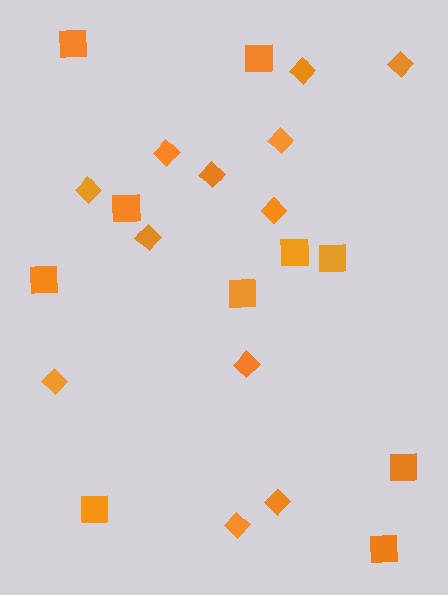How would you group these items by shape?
There are 2 groups: one group of diamonds (12) and one group of squares (10).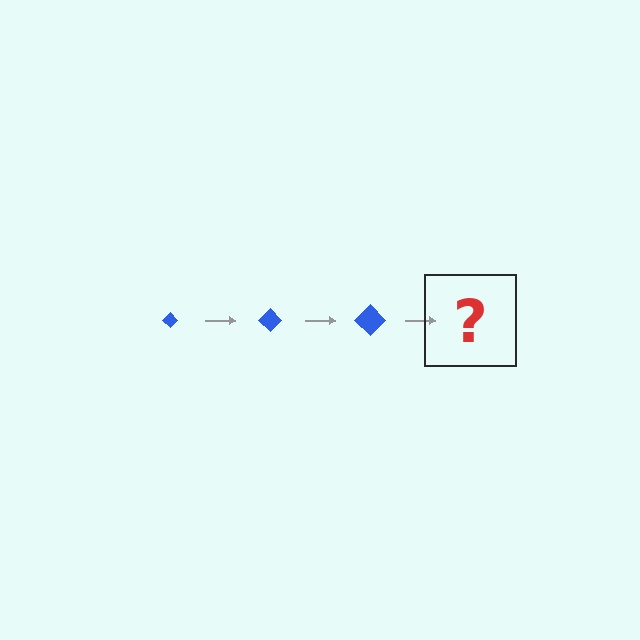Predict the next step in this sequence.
The next step is a blue diamond, larger than the previous one.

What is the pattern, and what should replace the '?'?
The pattern is that the diamond gets progressively larger each step. The '?' should be a blue diamond, larger than the previous one.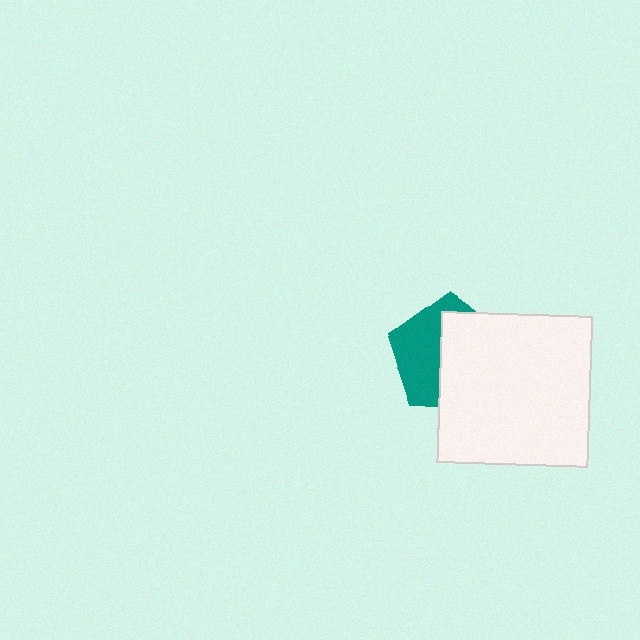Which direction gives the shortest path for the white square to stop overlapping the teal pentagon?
Moving right gives the shortest separation.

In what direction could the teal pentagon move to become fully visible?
The teal pentagon could move left. That would shift it out from behind the white square entirely.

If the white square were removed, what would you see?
You would see the complete teal pentagon.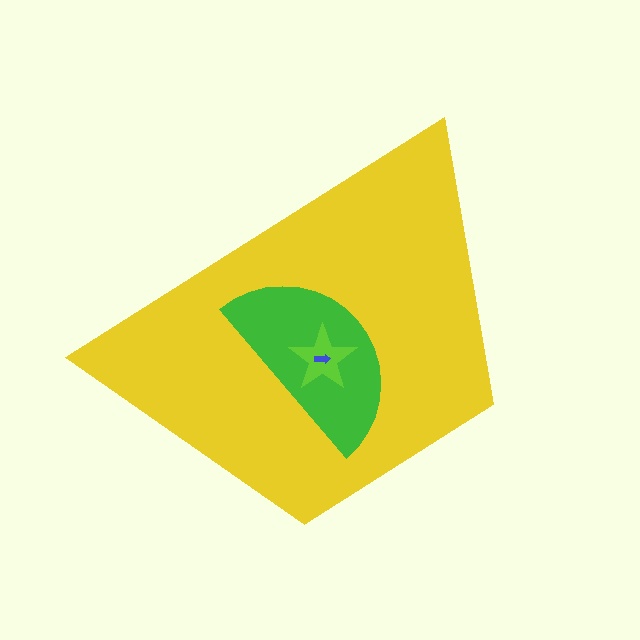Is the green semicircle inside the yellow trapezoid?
Yes.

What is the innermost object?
The blue arrow.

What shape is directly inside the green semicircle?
The lime star.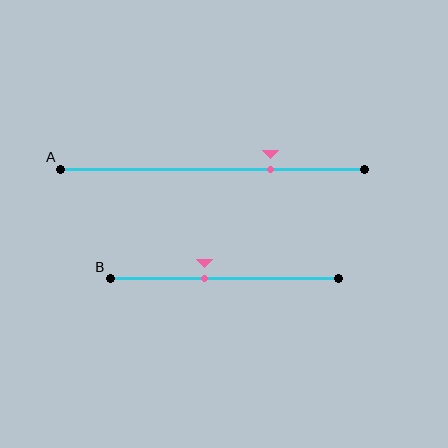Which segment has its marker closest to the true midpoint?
Segment B has its marker closest to the true midpoint.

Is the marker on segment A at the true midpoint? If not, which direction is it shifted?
No, the marker on segment A is shifted to the right by about 19% of the segment length.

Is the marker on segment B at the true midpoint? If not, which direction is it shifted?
No, the marker on segment B is shifted to the left by about 9% of the segment length.